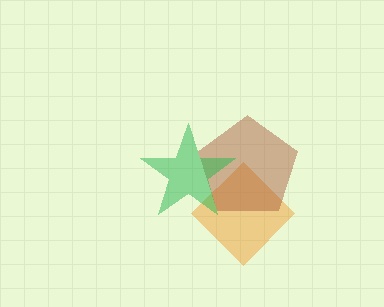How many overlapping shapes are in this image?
There are 3 overlapping shapes in the image.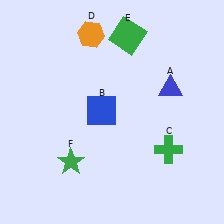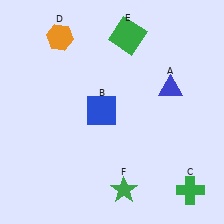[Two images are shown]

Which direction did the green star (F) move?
The green star (F) moved right.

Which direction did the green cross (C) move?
The green cross (C) moved down.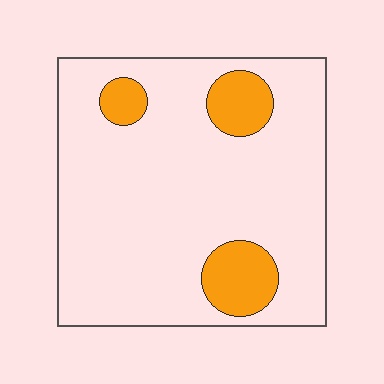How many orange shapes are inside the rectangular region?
3.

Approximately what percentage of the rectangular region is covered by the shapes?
Approximately 15%.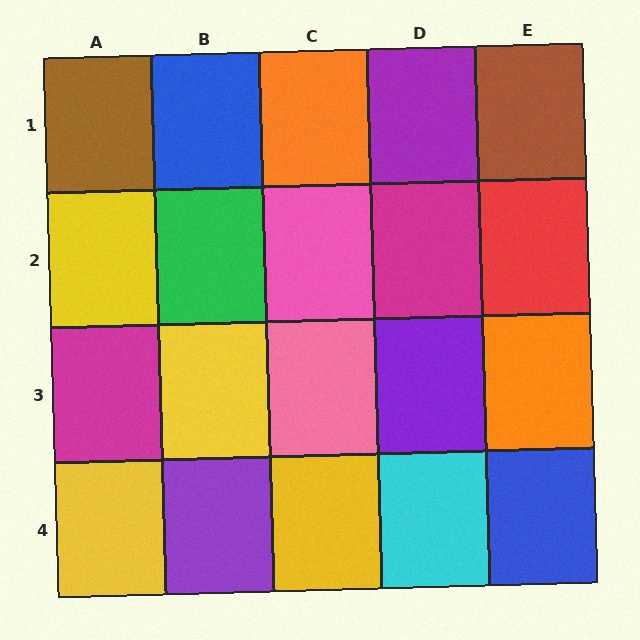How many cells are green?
1 cell is green.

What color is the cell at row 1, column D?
Purple.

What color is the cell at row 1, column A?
Brown.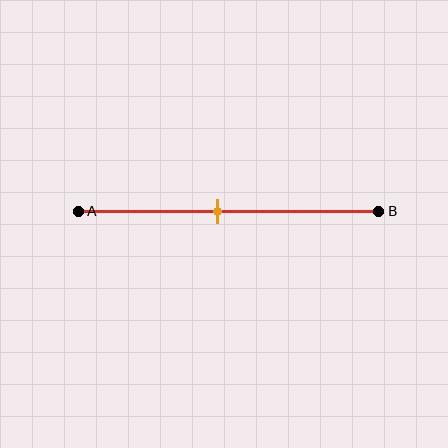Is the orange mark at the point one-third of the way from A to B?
No, the mark is at about 45% from A, not at the 33% one-third point.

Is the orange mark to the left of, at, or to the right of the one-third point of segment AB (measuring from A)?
The orange mark is to the right of the one-third point of segment AB.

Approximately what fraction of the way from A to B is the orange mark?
The orange mark is approximately 45% of the way from A to B.